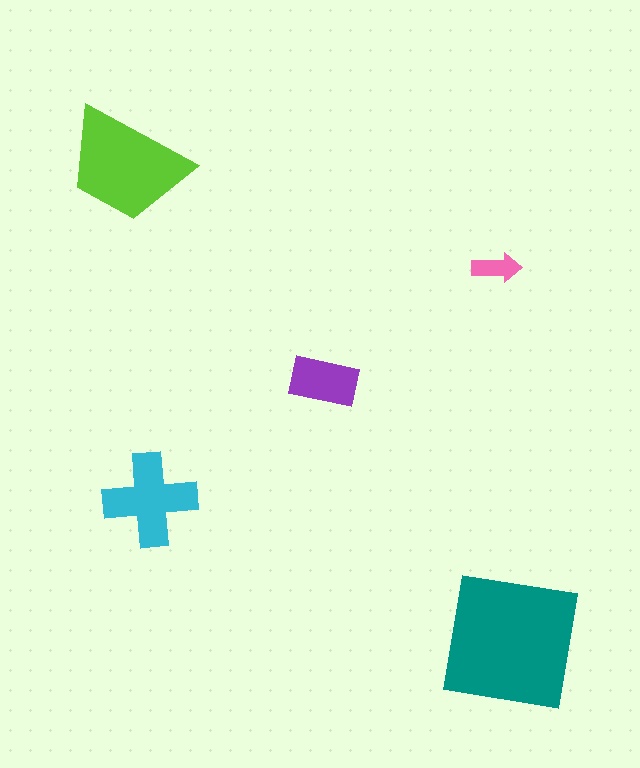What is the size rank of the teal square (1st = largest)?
1st.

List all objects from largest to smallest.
The teal square, the lime trapezoid, the cyan cross, the purple rectangle, the pink arrow.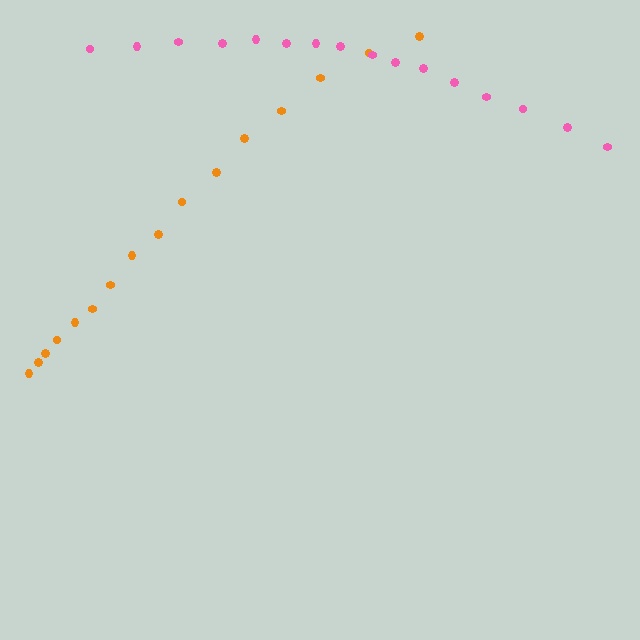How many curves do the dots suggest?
There are 2 distinct paths.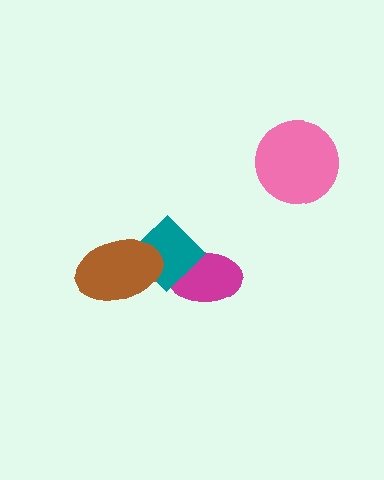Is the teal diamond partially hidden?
Yes, it is partially covered by another shape.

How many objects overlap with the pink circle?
0 objects overlap with the pink circle.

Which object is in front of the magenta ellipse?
The teal diamond is in front of the magenta ellipse.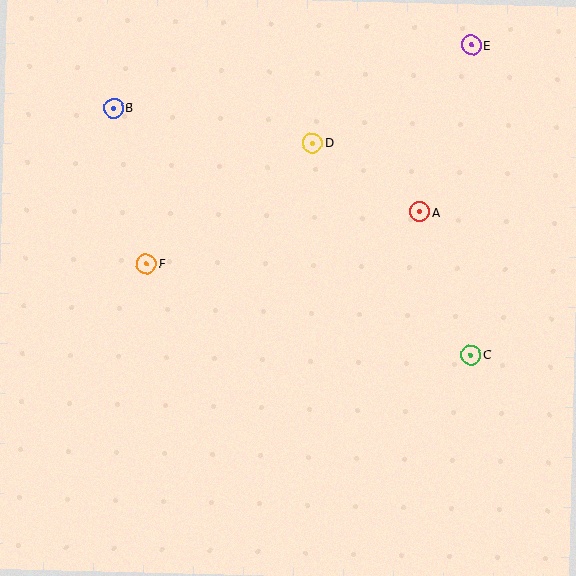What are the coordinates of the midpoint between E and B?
The midpoint between E and B is at (292, 77).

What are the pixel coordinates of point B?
Point B is at (114, 108).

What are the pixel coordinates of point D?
Point D is at (312, 143).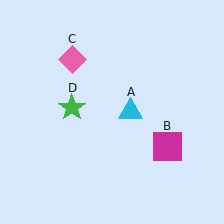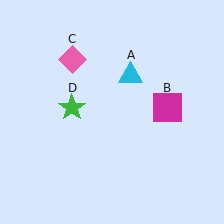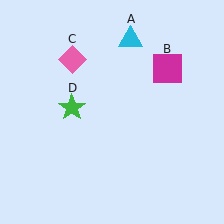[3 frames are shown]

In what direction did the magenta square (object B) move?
The magenta square (object B) moved up.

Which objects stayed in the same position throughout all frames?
Pink diamond (object C) and green star (object D) remained stationary.